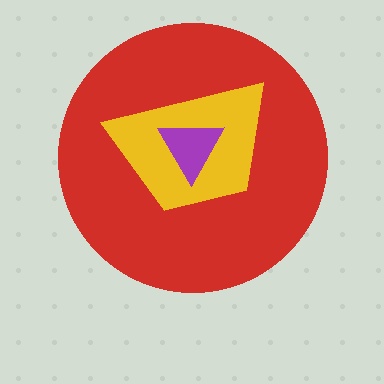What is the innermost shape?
The purple triangle.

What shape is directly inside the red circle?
The yellow trapezoid.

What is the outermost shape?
The red circle.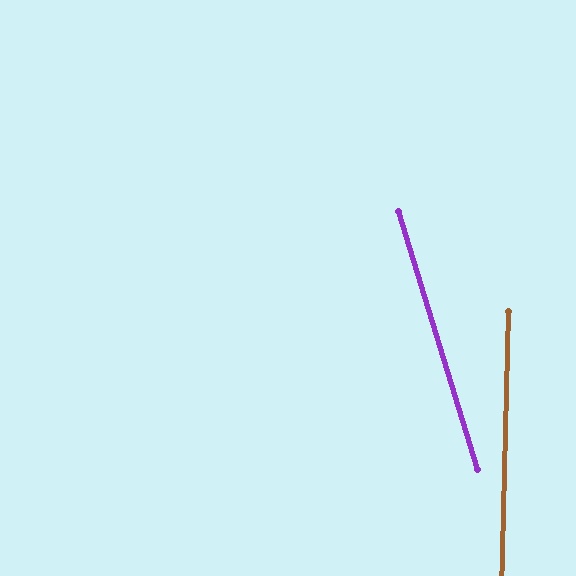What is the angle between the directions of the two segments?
Approximately 18 degrees.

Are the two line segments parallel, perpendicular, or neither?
Neither parallel nor perpendicular — they differ by about 18°.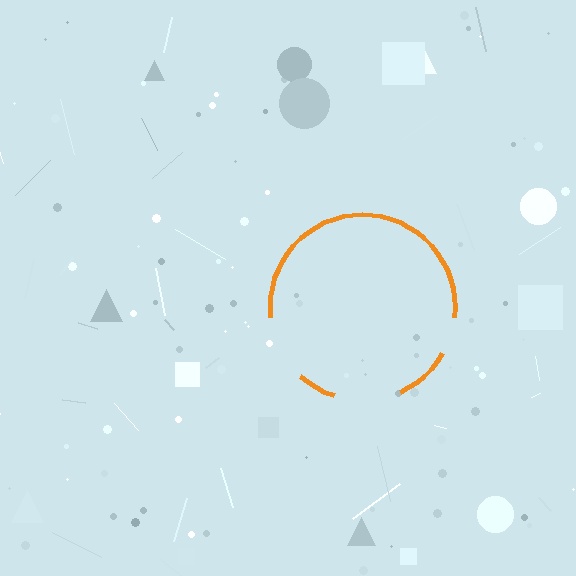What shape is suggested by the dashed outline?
The dashed outline suggests a circle.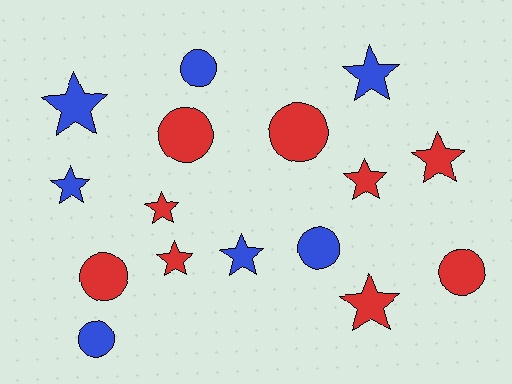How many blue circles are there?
There are 3 blue circles.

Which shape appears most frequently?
Star, with 9 objects.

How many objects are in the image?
There are 16 objects.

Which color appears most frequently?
Red, with 9 objects.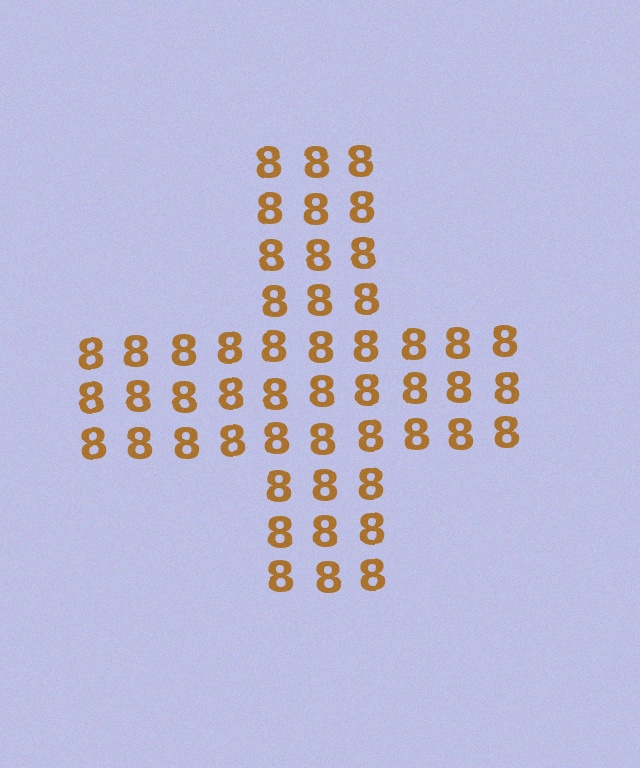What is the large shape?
The large shape is a cross.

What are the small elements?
The small elements are digit 8's.